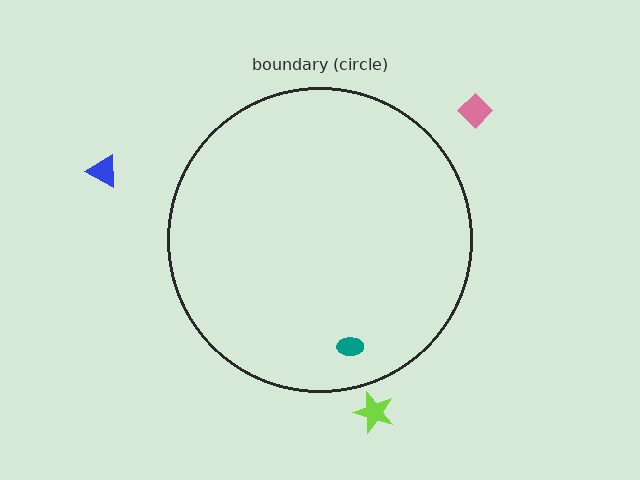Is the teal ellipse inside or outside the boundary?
Inside.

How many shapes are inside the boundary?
1 inside, 3 outside.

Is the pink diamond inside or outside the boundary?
Outside.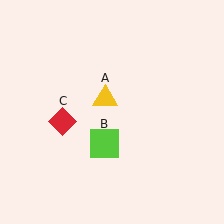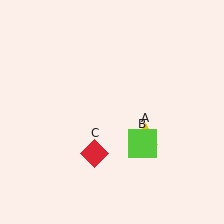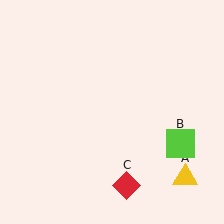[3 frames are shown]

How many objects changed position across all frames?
3 objects changed position: yellow triangle (object A), lime square (object B), red diamond (object C).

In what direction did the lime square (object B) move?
The lime square (object B) moved right.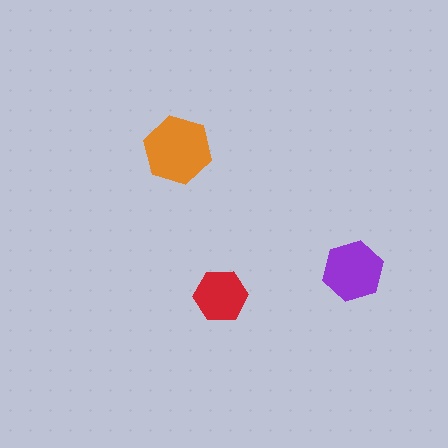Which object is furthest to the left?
The orange hexagon is leftmost.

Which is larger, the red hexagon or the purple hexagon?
The purple one.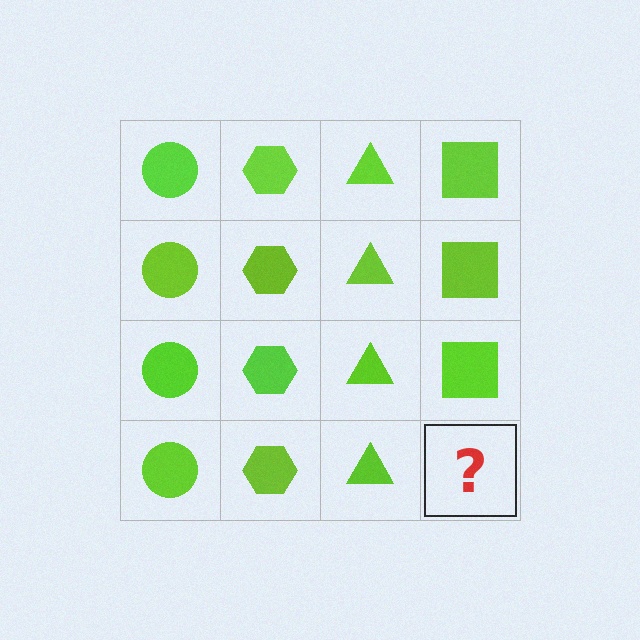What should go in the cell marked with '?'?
The missing cell should contain a lime square.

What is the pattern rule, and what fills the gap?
The rule is that each column has a consistent shape. The gap should be filled with a lime square.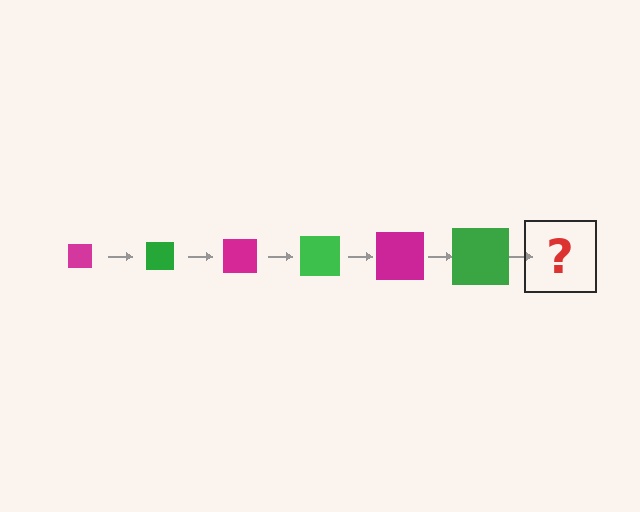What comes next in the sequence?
The next element should be a magenta square, larger than the previous one.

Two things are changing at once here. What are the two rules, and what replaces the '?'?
The two rules are that the square grows larger each step and the color cycles through magenta and green. The '?' should be a magenta square, larger than the previous one.